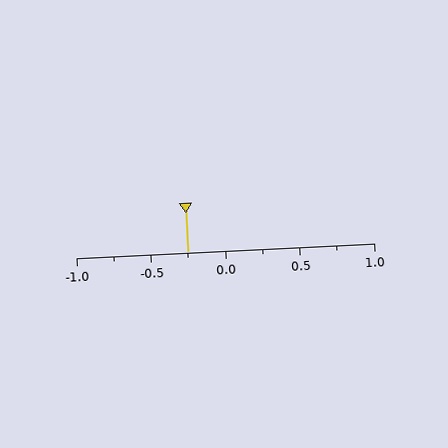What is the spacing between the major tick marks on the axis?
The major ticks are spaced 0.5 apart.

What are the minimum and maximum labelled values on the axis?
The axis runs from -1.0 to 1.0.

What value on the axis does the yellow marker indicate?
The marker indicates approximately -0.25.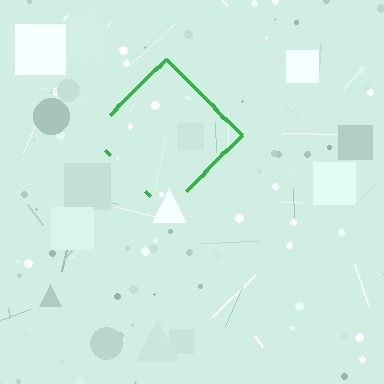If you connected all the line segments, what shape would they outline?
They would outline a diamond.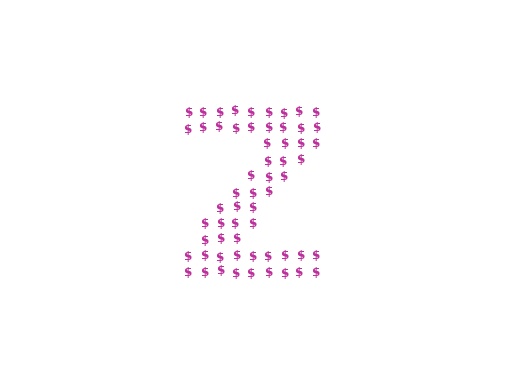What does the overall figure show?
The overall figure shows the letter Z.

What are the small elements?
The small elements are dollar signs.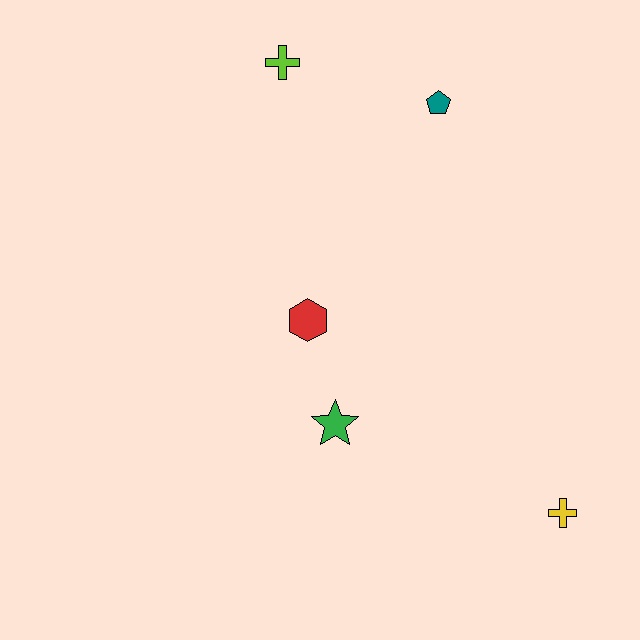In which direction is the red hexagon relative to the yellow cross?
The red hexagon is to the left of the yellow cross.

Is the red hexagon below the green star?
No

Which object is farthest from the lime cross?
The yellow cross is farthest from the lime cross.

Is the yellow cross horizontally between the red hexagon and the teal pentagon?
No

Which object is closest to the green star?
The red hexagon is closest to the green star.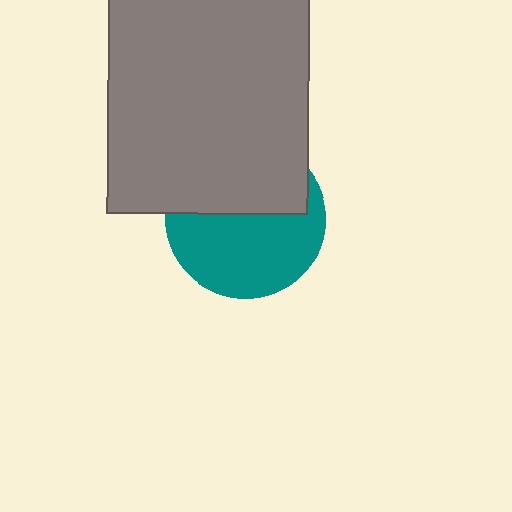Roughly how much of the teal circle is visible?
About half of it is visible (roughly 56%).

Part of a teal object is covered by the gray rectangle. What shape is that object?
It is a circle.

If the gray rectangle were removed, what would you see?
You would see the complete teal circle.